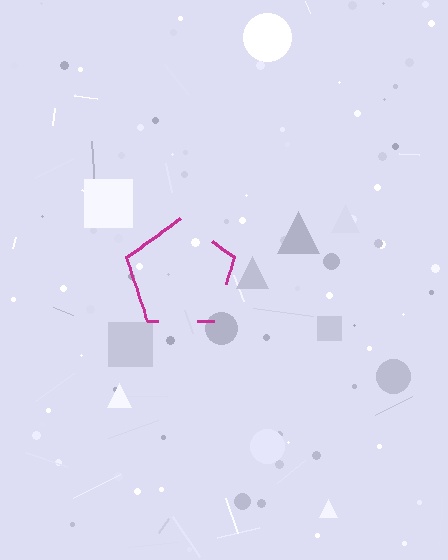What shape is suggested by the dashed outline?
The dashed outline suggests a pentagon.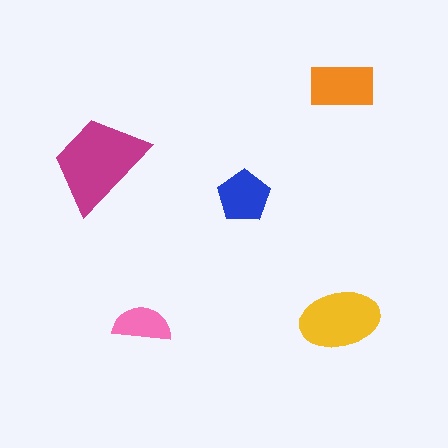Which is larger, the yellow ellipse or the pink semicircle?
The yellow ellipse.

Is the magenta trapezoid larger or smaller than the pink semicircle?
Larger.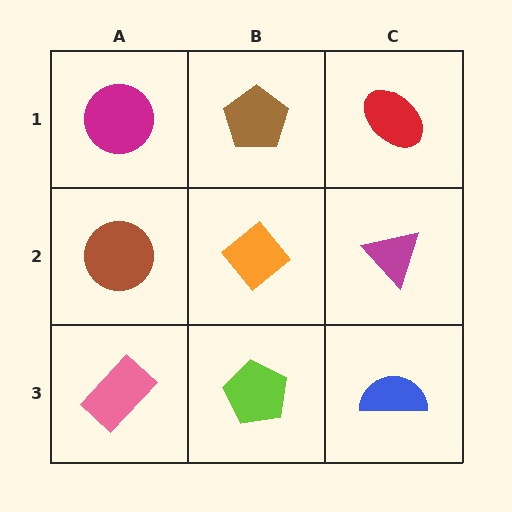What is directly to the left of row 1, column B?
A magenta circle.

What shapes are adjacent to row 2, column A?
A magenta circle (row 1, column A), a pink rectangle (row 3, column A), an orange diamond (row 2, column B).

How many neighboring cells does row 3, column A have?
2.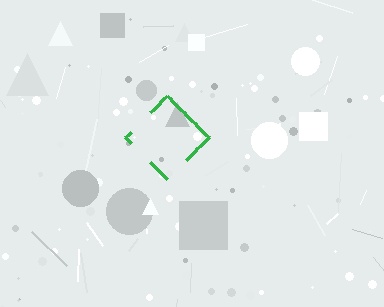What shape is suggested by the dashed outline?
The dashed outline suggests a diamond.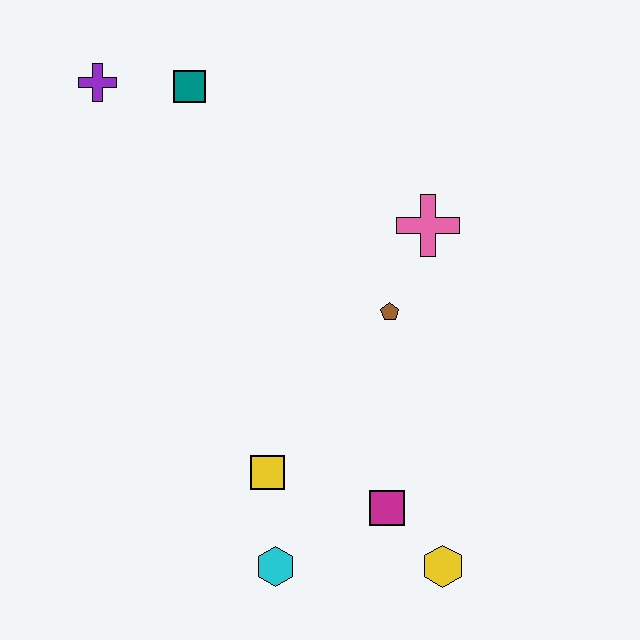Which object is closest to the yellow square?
The cyan hexagon is closest to the yellow square.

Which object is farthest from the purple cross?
The yellow hexagon is farthest from the purple cross.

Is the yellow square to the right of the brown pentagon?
No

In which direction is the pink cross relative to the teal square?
The pink cross is to the right of the teal square.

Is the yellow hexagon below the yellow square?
Yes